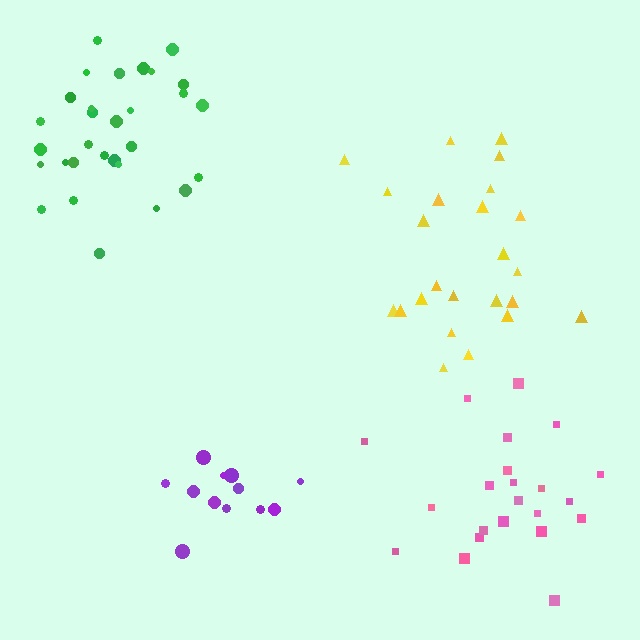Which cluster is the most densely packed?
Purple.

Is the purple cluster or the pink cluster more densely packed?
Purple.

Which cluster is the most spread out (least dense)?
Pink.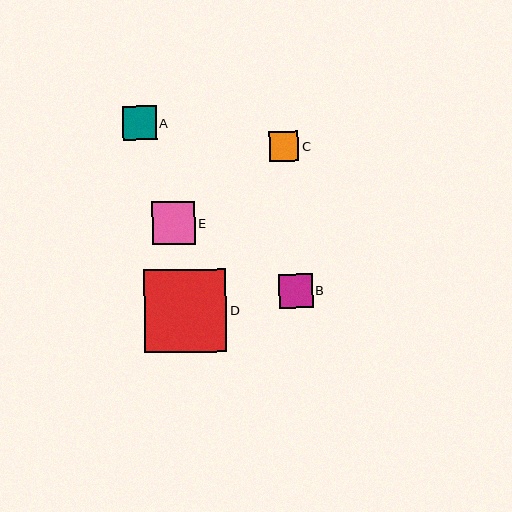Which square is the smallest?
Square C is the smallest with a size of approximately 30 pixels.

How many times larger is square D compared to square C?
Square D is approximately 2.8 times the size of square C.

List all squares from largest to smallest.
From largest to smallest: D, E, B, A, C.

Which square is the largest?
Square D is the largest with a size of approximately 83 pixels.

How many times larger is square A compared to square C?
Square A is approximately 1.1 times the size of square C.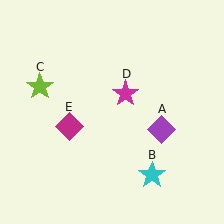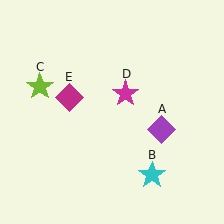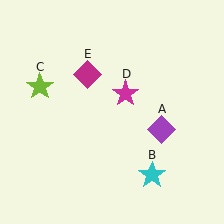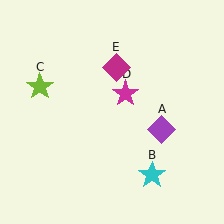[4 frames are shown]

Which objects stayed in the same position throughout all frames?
Purple diamond (object A) and cyan star (object B) and lime star (object C) and magenta star (object D) remained stationary.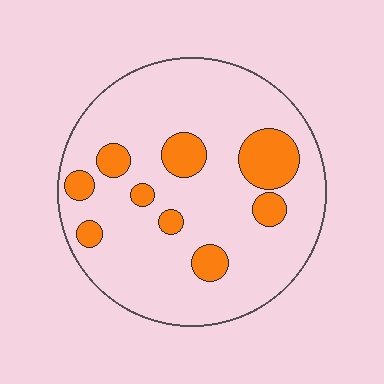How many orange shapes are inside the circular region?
9.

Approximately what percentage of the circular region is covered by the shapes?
Approximately 20%.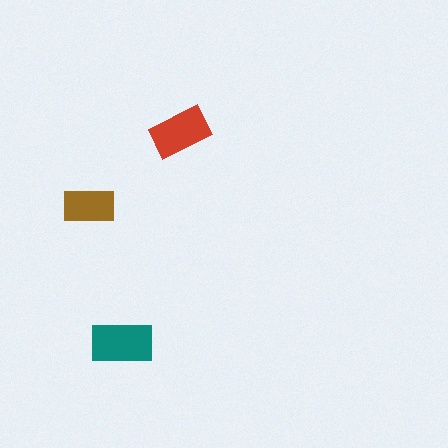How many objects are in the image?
There are 3 objects in the image.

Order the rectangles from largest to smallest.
the teal one, the red one, the brown one.